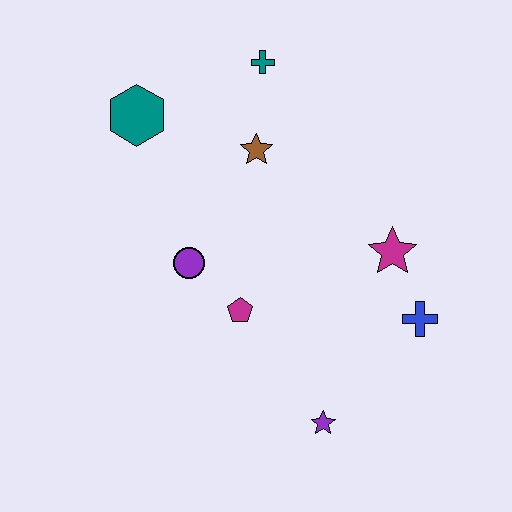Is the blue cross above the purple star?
Yes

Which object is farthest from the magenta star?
The teal hexagon is farthest from the magenta star.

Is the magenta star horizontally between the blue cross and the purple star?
Yes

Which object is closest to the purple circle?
The magenta pentagon is closest to the purple circle.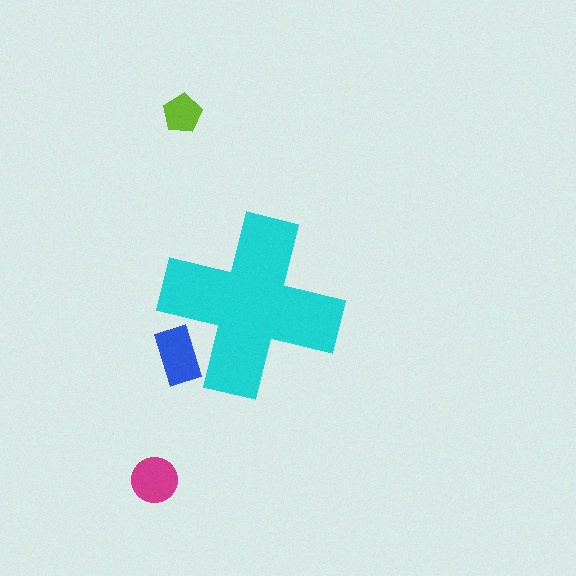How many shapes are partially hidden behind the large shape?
1 shape is partially hidden.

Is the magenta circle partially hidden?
No, the magenta circle is fully visible.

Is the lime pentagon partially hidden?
No, the lime pentagon is fully visible.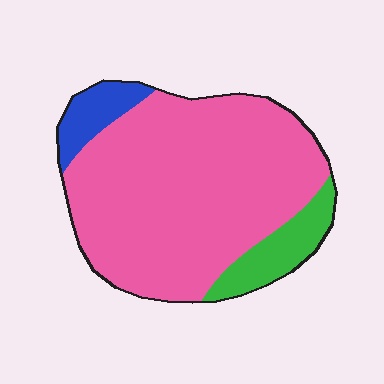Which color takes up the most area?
Pink, at roughly 80%.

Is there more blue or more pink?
Pink.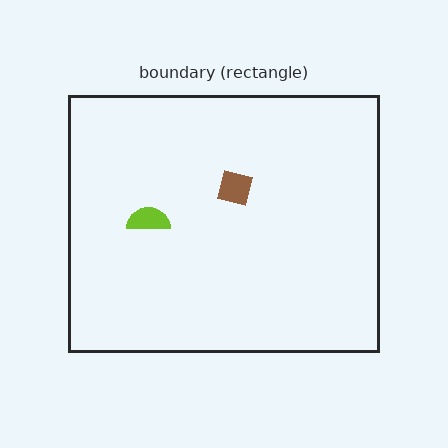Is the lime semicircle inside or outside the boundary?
Inside.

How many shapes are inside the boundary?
2 inside, 0 outside.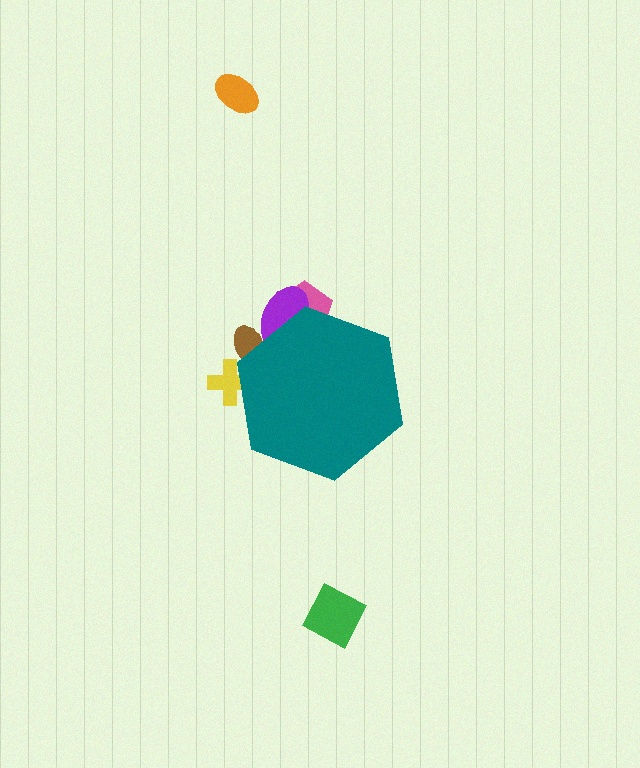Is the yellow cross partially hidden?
Yes, the yellow cross is partially hidden behind the teal hexagon.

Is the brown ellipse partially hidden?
Yes, the brown ellipse is partially hidden behind the teal hexagon.